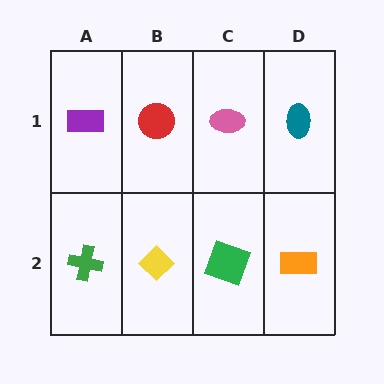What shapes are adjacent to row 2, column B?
A red circle (row 1, column B), a green cross (row 2, column A), a green square (row 2, column C).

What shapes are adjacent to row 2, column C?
A pink ellipse (row 1, column C), a yellow diamond (row 2, column B), an orange rectangle (row 2, column D).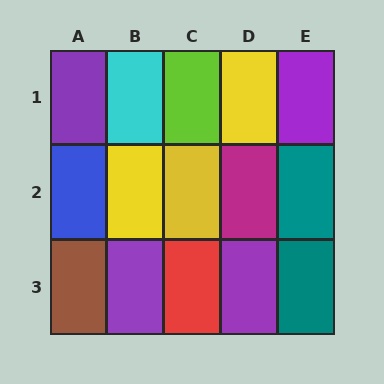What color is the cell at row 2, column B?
Yellow.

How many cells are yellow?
3 cells are yellow.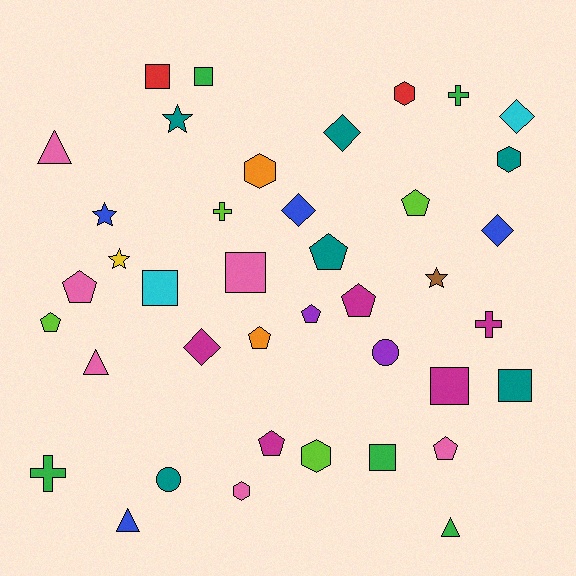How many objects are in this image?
There are 40 objects.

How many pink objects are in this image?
There are 6 pink objects.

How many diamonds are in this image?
There are 5 diamonds.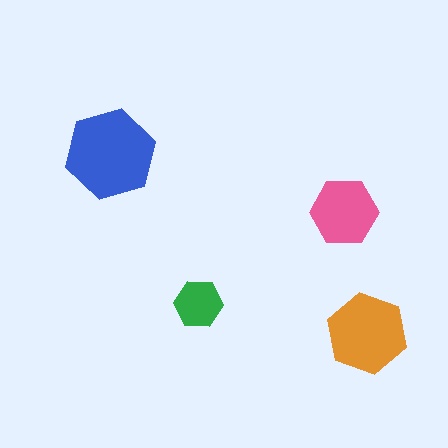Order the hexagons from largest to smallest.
the blue one, the orange one, the pink one, the green one.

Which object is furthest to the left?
The blue hexagon is leftmost.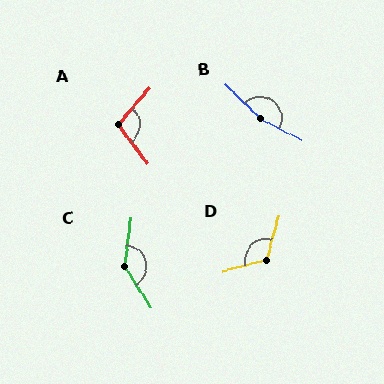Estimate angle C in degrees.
Approximately 140 degrees.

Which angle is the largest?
B, at approximately 163 degrees.